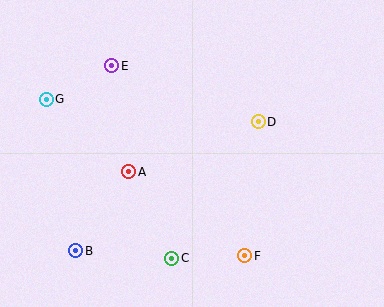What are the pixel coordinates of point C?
Point C is at (172, 258).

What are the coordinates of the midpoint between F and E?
The midpoint between F and E is at (178, 161).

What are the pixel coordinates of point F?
Point F is at (245, 256).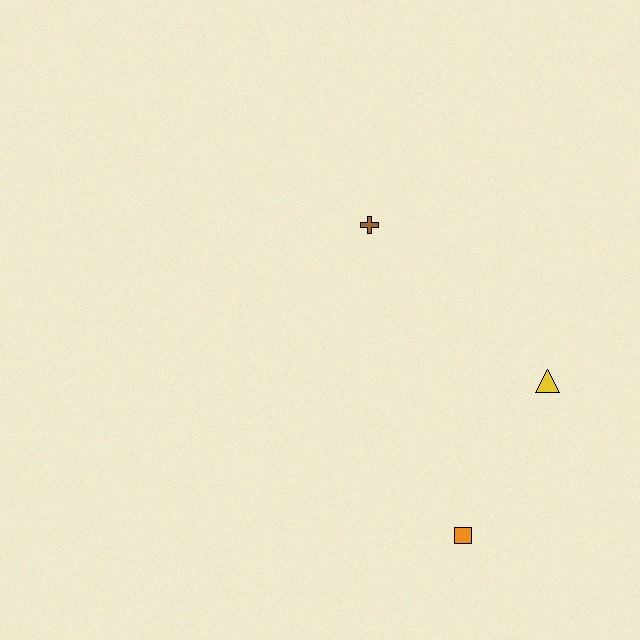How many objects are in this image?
There are 3 objects.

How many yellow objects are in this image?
There is 1 yellow object.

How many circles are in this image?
There are no circles.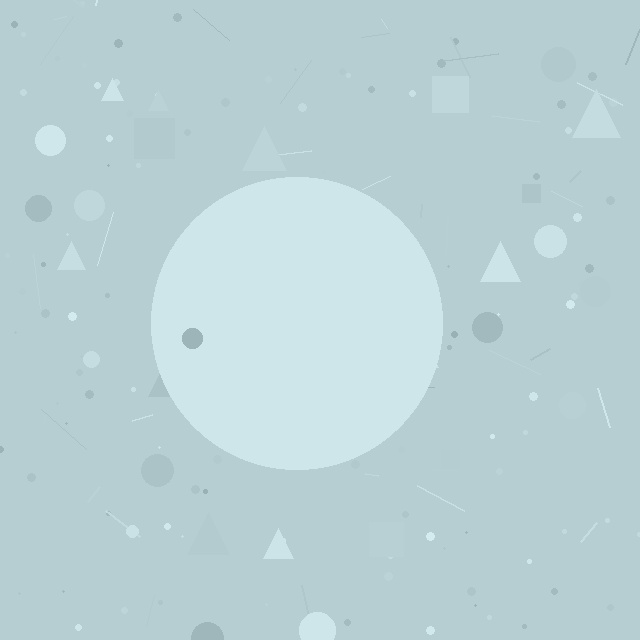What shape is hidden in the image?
A circle is hidden in the image.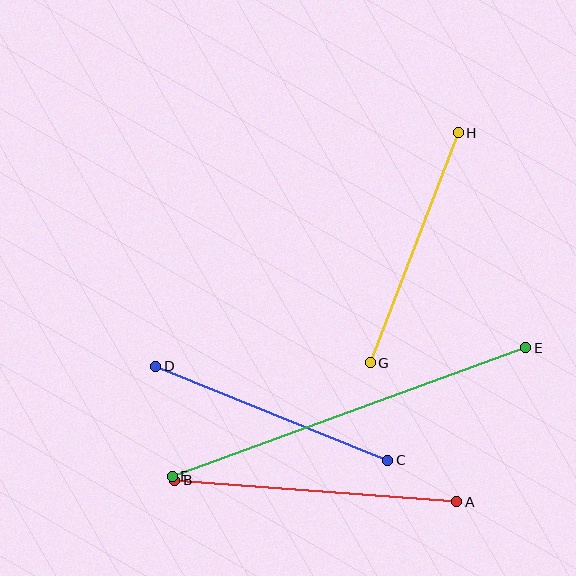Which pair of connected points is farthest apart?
Points E and F are farthest apart.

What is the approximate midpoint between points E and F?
The midpoint is at approximately (349, 412) pixels.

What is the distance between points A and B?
The distance is approximately 282 pixels.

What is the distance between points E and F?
The distance is approximately 376 pixels.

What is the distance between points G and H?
The distance is approximately 246 pixels.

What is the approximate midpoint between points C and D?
The midpoint is at approximately (272, 413) pixels.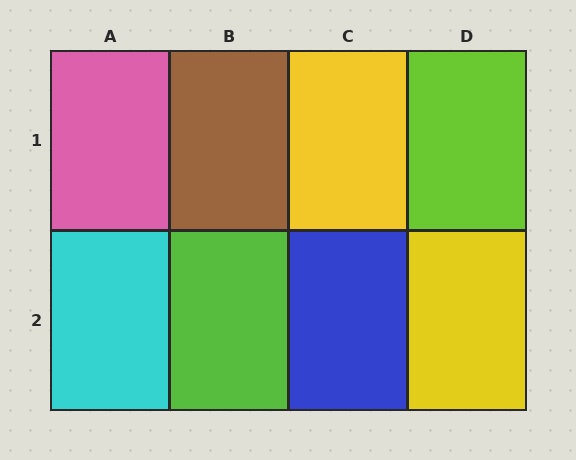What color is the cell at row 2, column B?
Lime.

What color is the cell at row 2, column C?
Blue.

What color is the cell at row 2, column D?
Yellow.